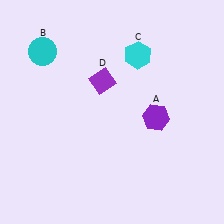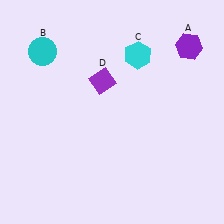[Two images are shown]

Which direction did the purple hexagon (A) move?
The purple hexagon (A) moved up.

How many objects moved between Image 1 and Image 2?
1 object moved between the two images.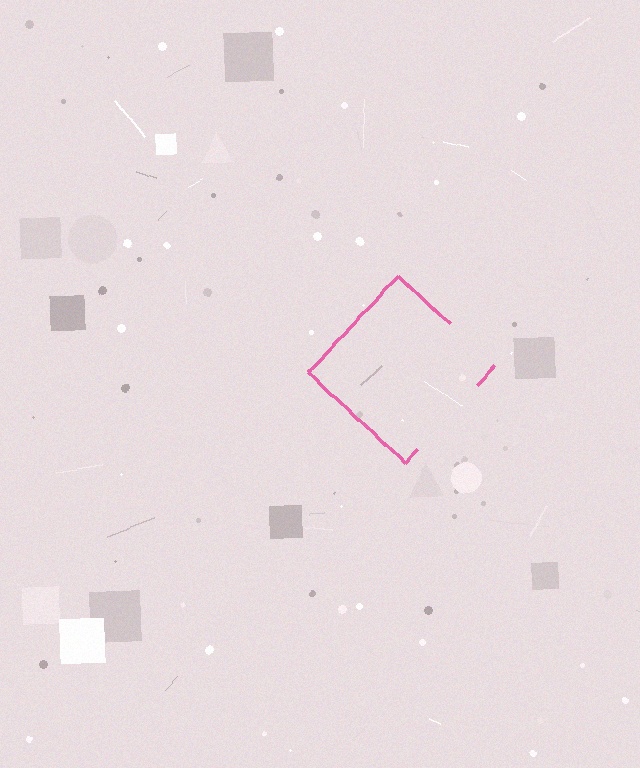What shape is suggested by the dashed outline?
The dashed outline suggests a diamond.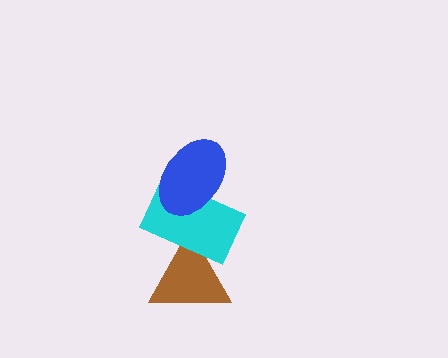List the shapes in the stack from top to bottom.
From top to bottom: the blue ellipse, the cyan rectangle, the brown triangle.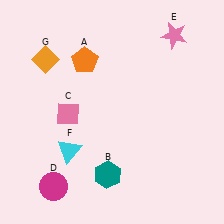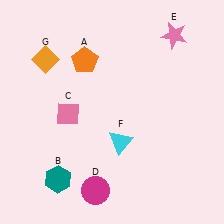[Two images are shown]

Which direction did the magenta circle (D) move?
The magenta circle (D) moved right.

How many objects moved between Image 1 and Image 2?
3 objects moved between the two images.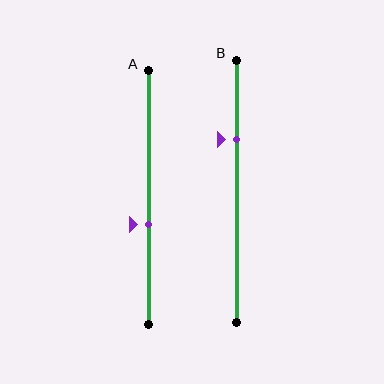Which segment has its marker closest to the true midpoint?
Segment A has its marker closest to the true midpoint.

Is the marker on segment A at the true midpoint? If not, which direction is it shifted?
No, the marker on segment A is shifted downward by about 11% of the segment length.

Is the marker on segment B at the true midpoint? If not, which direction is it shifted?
No, the marker on segment B is shifted upward by about 20% of the segment length.